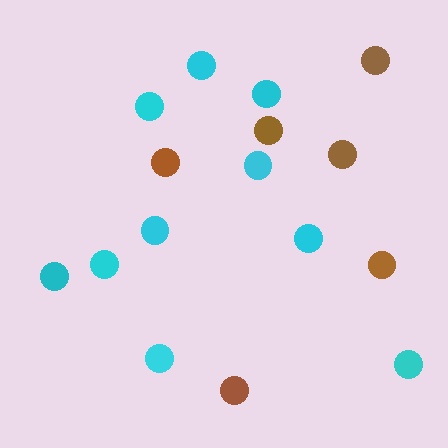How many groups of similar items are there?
There are 2 groups: one group of cyan circles (10) and one group of brown circles (6).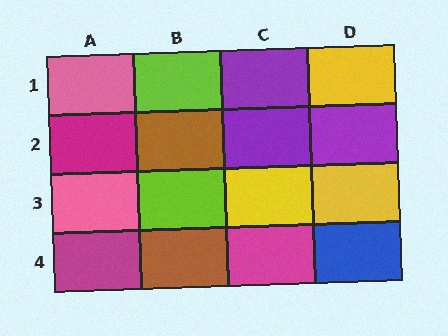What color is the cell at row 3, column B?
Lime.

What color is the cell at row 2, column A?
Magenta.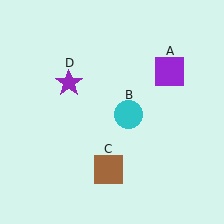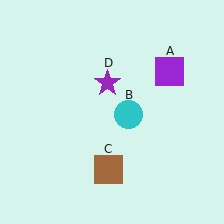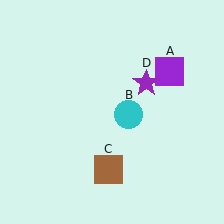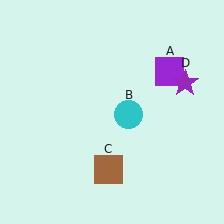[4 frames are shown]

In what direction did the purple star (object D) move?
The purple star (object D) moved right.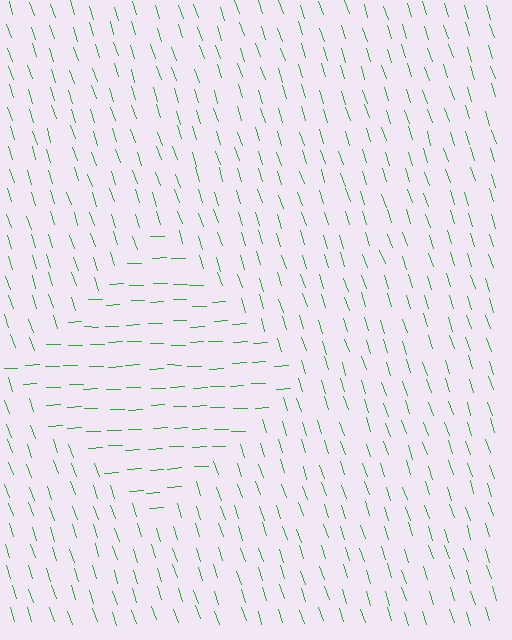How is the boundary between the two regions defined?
The boundary is defined purely by a change in line orientation (approximately 73 degrees difference). All lines are the same color and thickness.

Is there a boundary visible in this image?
Yes, there is a texture boundary formed by a change in line orientation.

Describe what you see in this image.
The image is filled with small green line segments. A diamond region in the image has lines oriented differently from the surrounding lines, creating a visible texture boundary.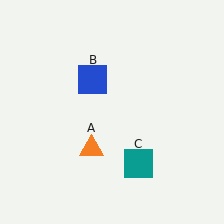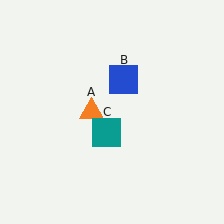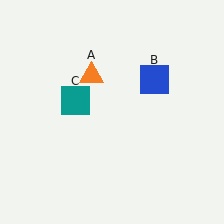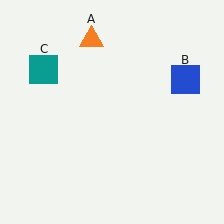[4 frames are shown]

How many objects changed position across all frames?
3 objects changed position: orange triangle (object A), blue square (object B), teal square (object C).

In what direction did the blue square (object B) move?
The blue square (object B) moved right.